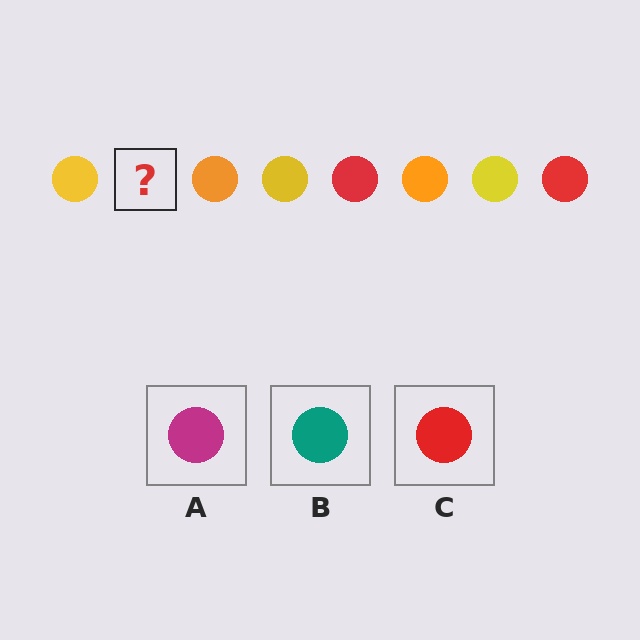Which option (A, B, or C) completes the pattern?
C.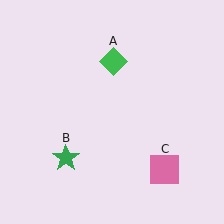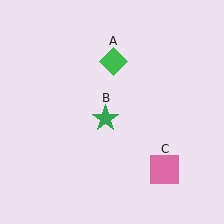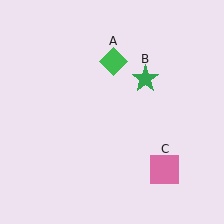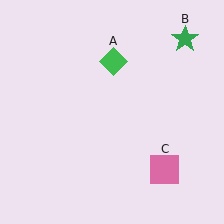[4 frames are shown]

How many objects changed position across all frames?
1 object changed position: green star (object B).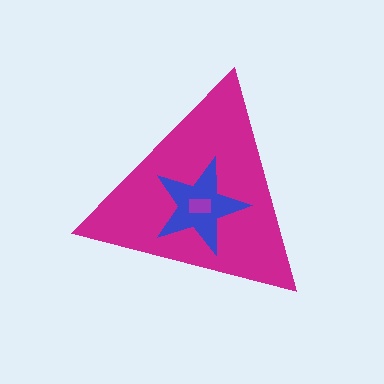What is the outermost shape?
The magenta triangle.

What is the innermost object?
The purple rectangle.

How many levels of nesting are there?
3.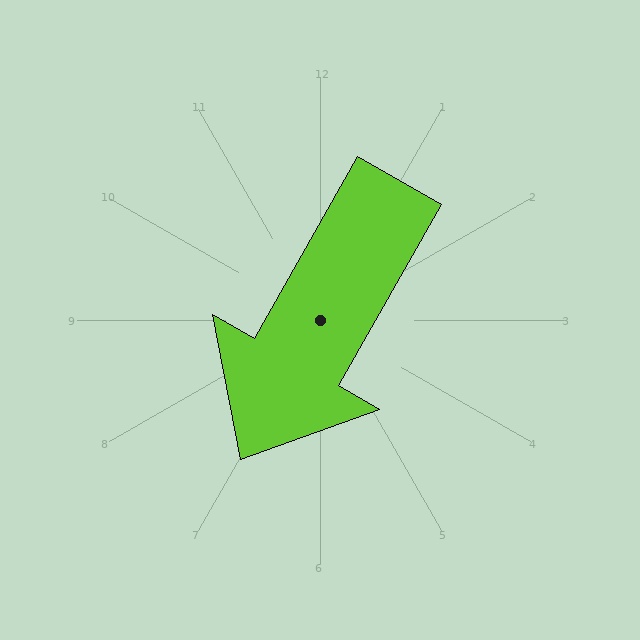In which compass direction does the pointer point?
Southwest.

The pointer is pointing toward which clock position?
Roughly 7 o'clock.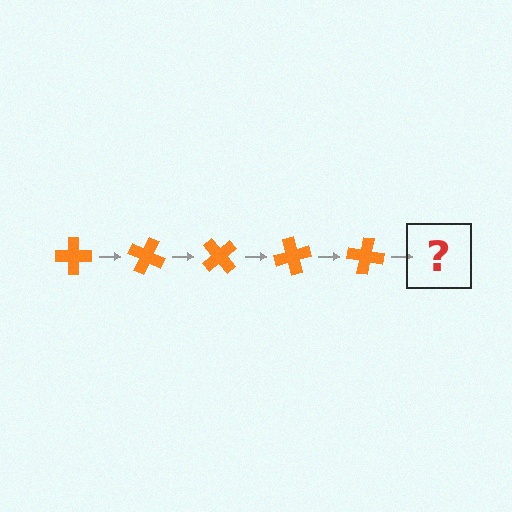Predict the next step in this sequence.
The next step is an orange cross rotated 125 degrees.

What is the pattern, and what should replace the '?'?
The pattern is that the cross rotates 25 degrees each step. The '?' should be an orange cross rotated 125 degrees.